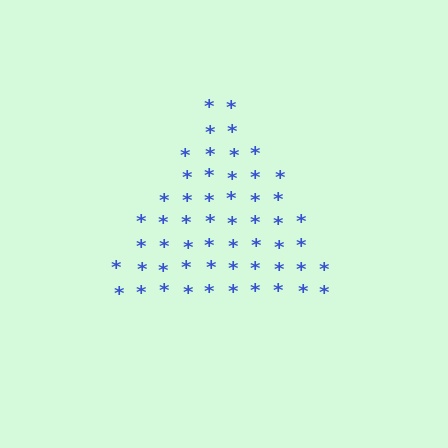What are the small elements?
The small elements are asterisks.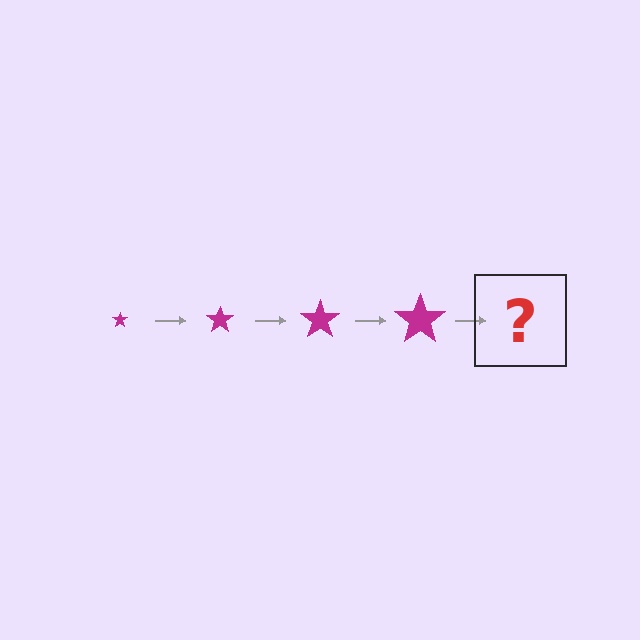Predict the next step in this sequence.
The next step is a magenta star, larger than the previous one.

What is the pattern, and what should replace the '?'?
The pattern is that the star gets progressively larger each step. The '?' should be a magenta star, larger than the previous one.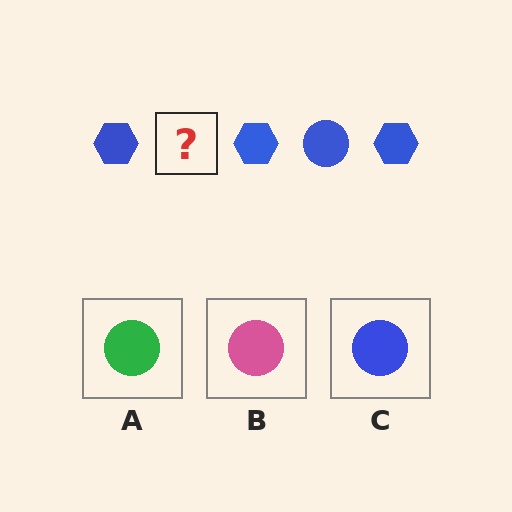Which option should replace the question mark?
Option C.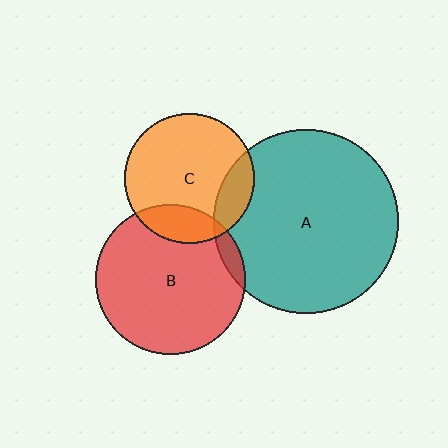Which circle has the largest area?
Circle A (teal).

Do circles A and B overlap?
Yes.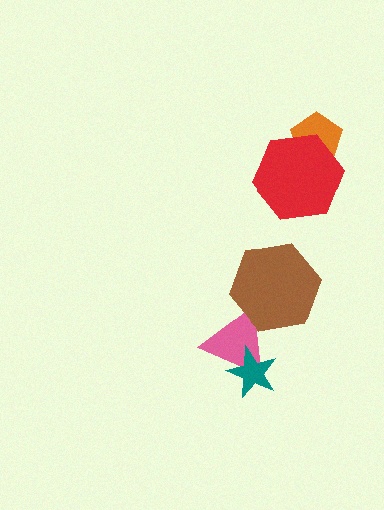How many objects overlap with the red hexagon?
1 object overlaps with the red hexagon.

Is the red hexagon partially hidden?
No, no other shape covers it.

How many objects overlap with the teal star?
1 object overlaps with the teal star.